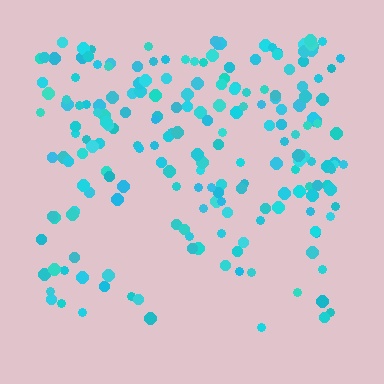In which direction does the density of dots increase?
From bottom to top, with the top side densest.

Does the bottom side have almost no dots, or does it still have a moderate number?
Still a moderate number, just noticeably fewer than the top.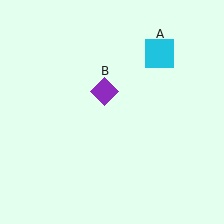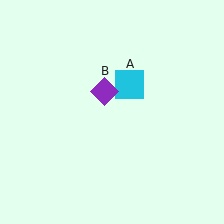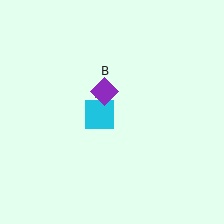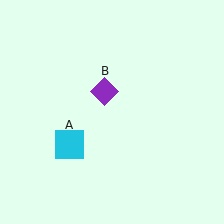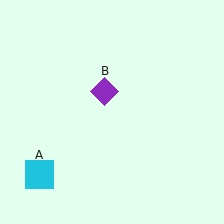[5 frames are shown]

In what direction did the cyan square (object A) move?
The cyan square (object A) moved down and to the left.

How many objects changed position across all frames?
1 object changed position: cyan square (object A).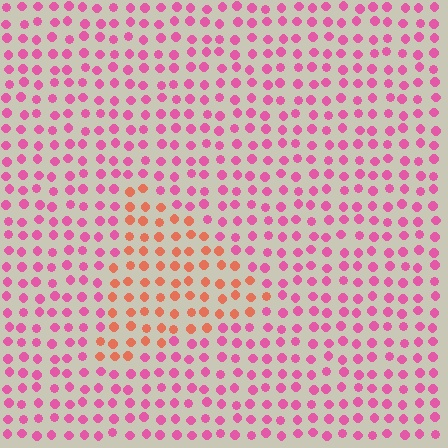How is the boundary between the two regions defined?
The boundary is defined purely by a slight shift in hue (about 45 degrees). Spacing, size, and orientation are identical on both sides.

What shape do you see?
I see a triangle.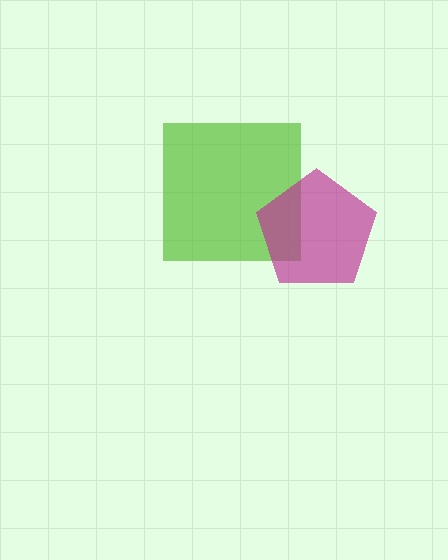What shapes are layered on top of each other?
The layered shapes are: a lime square, a magenta pentagon.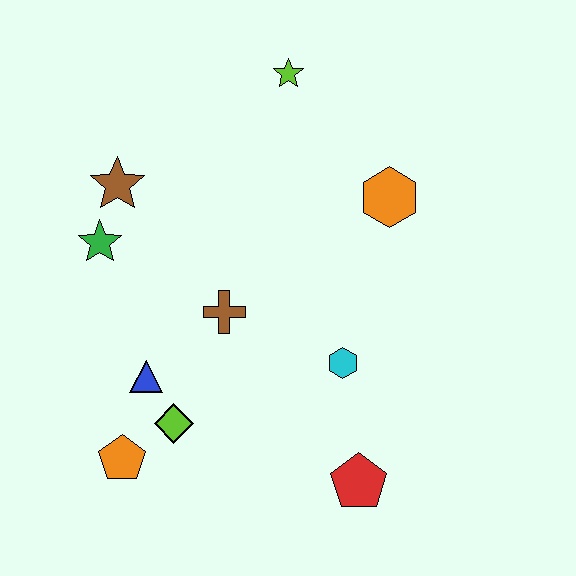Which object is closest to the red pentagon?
The cyan hexagon is closest to the red pentagon.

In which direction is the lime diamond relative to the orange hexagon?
The lime diamond is below the orange hexagon.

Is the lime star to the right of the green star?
Yes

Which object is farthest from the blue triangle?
The lime star is farthest from the blue triangle.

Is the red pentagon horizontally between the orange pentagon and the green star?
No